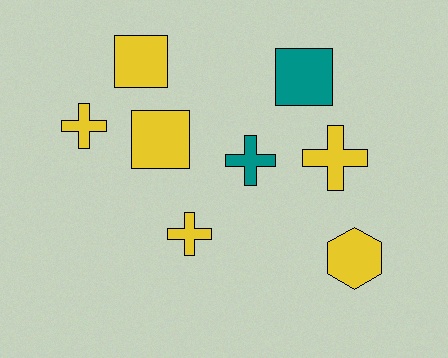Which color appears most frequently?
Yellow, with 6 objects.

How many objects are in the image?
There are 8 objects.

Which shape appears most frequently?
Cross, with 4 objects.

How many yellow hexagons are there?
There is 1 yellow hexagon.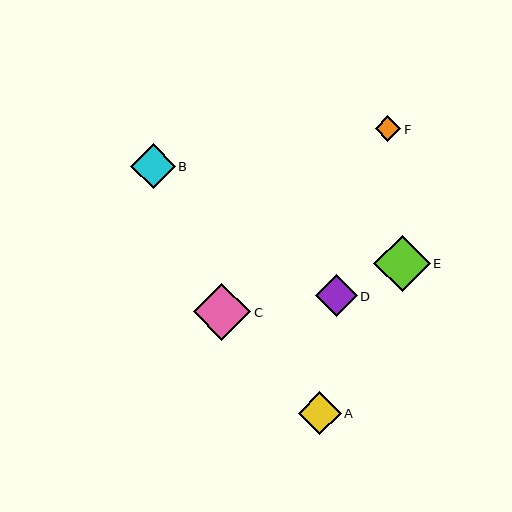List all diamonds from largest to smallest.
From largest to smallest: C, E, B, A, D, F.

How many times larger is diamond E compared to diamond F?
Diamond E is approximately 2.2 times the size of diamond F.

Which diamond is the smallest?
Diamond F is the smallest with a size of approximately 26 pixels.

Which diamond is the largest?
Diamond C is the largest with a size of approximately 57 pixels.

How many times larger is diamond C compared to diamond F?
Diamond C is approximately 2.2 times the size of diamond F.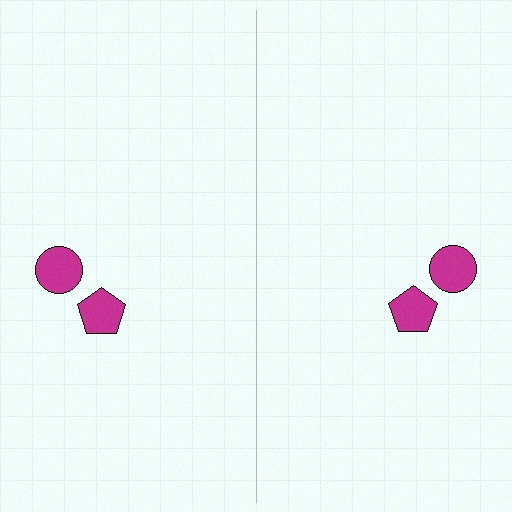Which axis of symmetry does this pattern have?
The pattern has a vertical axis of symmetry running through the center of the image.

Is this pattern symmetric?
Yes, this pattern has bilateral (reflection) symmetry.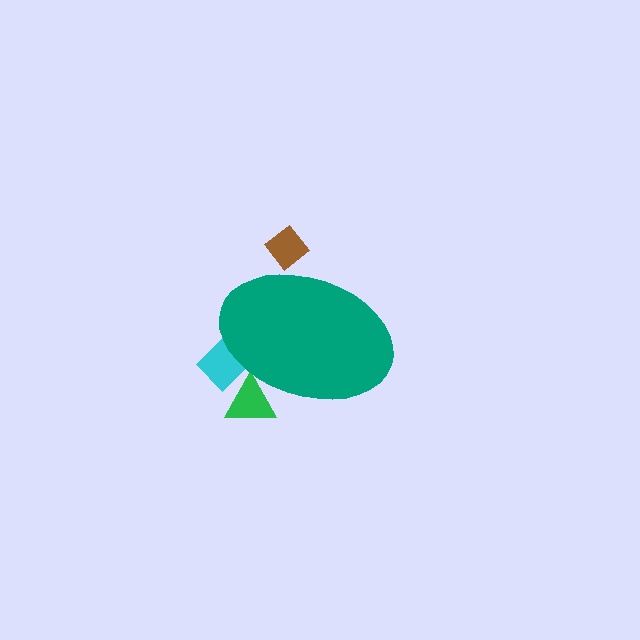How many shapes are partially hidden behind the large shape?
3 shapes are partially hidden.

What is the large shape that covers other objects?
A teal ellipse.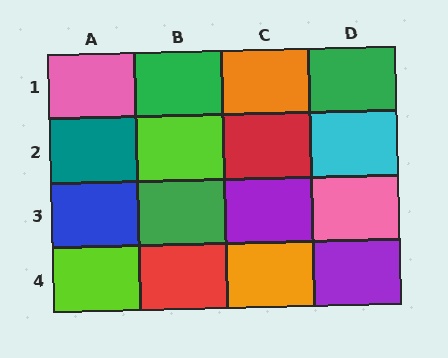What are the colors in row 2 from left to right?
Teal, lime, red, cyan.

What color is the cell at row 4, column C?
Orange.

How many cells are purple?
2 cells are purple.